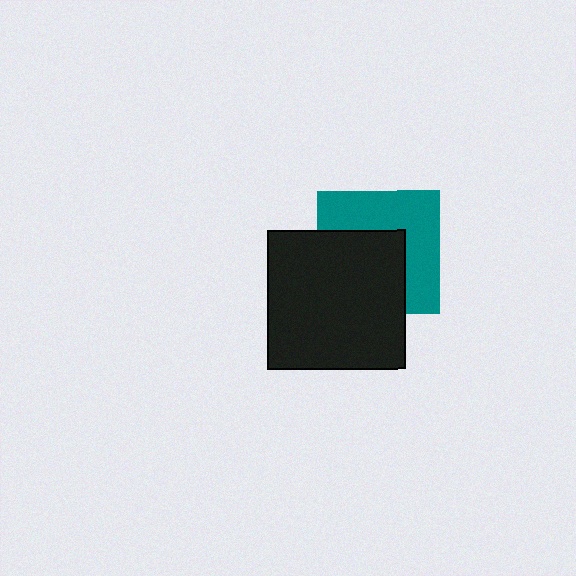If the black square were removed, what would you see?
You would see the complete teal square.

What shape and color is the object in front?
The object in front is a black square.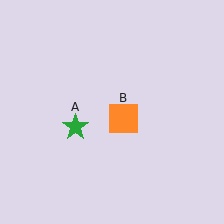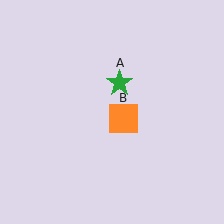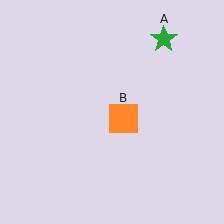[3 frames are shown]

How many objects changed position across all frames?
1 object changed position: green star (object A).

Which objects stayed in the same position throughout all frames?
Orange square (object B) remained stationary.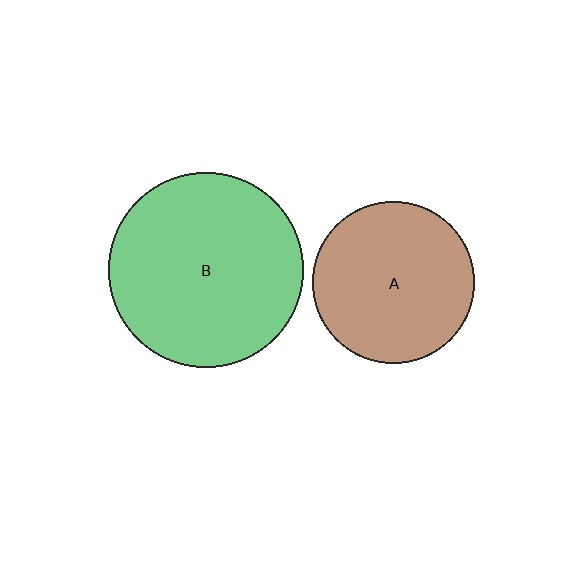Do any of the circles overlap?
No, none of the circles overlap.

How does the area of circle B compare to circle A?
Approximately 1.5 times.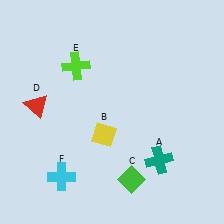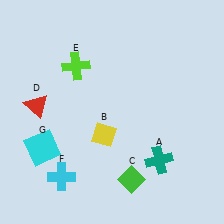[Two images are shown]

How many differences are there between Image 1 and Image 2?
There is 1 difference between the two images.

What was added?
A cyan square (G) was added in Image 2.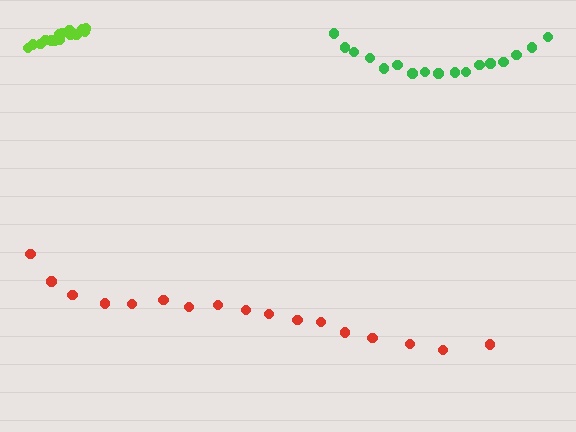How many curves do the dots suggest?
There are 3 distinct paths.